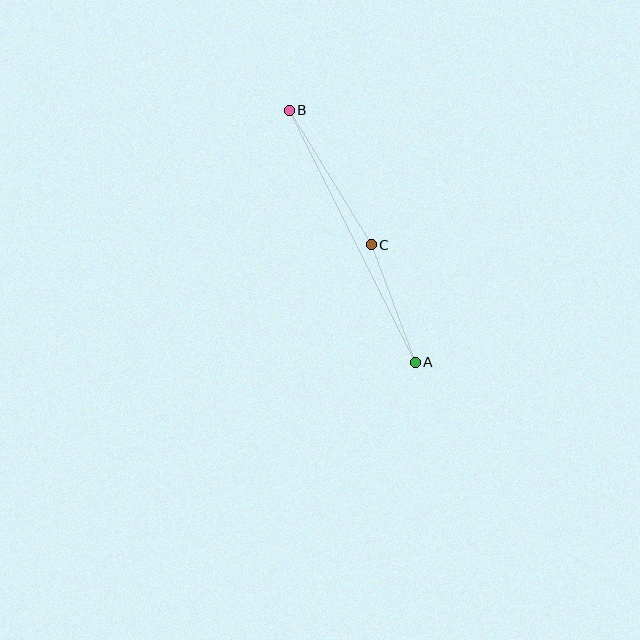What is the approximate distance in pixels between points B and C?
The distance between B and C is approximately 157 pixels.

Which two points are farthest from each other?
Points A and B are farthest from each other.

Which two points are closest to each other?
Points A and C are closest to each other.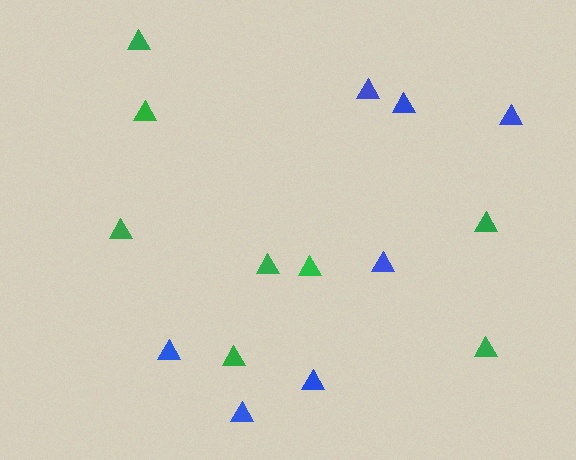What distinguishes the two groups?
There are 2 groups: one group of green triangles (8) and one group of blue triangles (7).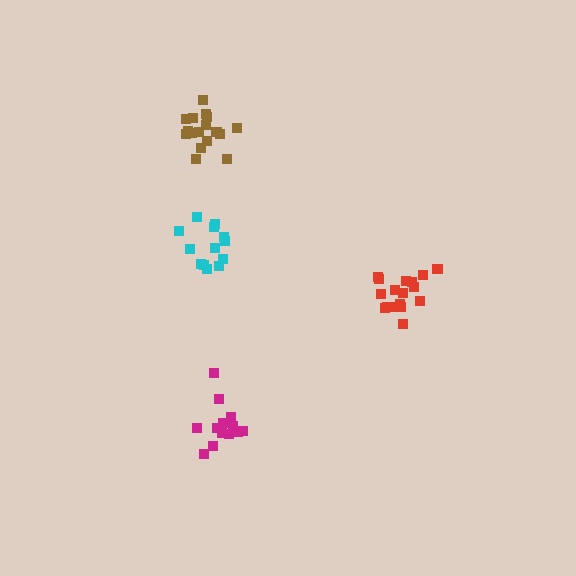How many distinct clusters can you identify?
There are 4 distinct clusters.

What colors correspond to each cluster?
The clusters are colored: red, magenta, brown, cyan.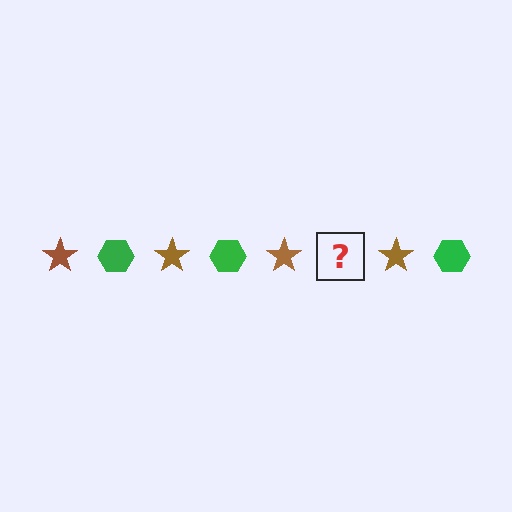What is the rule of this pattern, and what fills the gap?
The rule is that the pattern alternates between brown star and green hexagon. The gap should be filled with a green hexagon.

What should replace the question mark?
The question mark should be replaced with a green hexagon.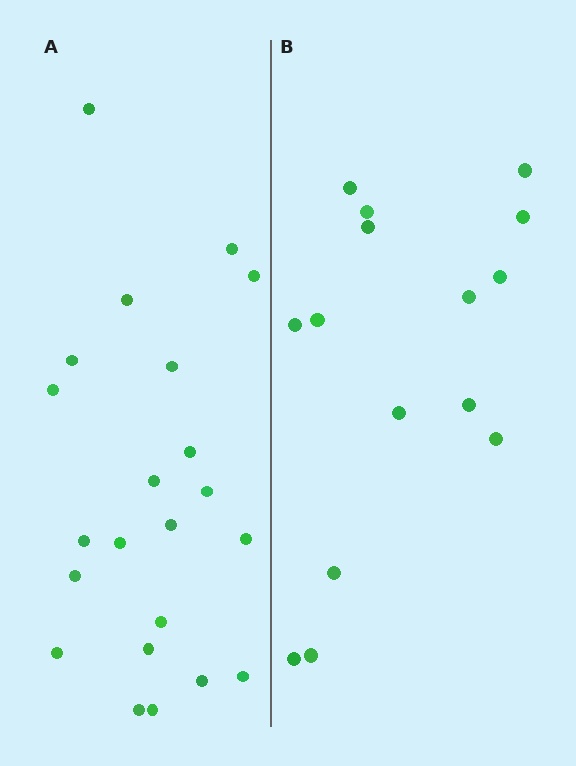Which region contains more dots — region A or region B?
Region A (the left region) has more dots.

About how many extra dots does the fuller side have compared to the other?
Region A has roughly 8 or so more dots than region B.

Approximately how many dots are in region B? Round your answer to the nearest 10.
About 20 dots. (The exact count is 15, which rounds to 20.)